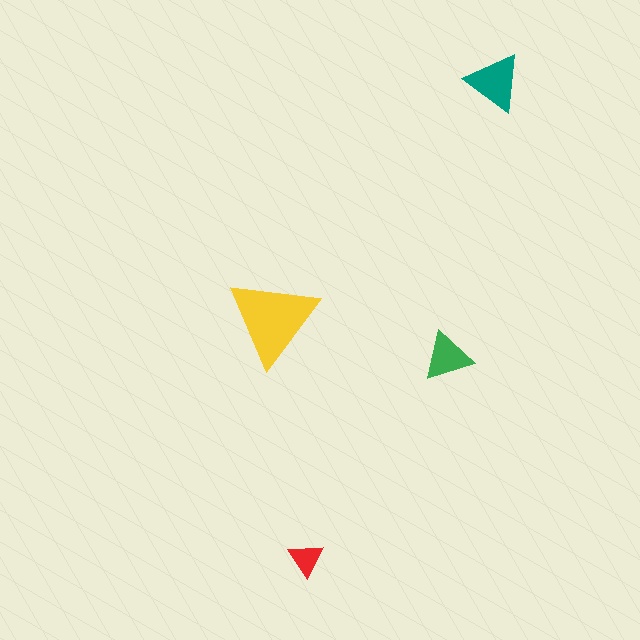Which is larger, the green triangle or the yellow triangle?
The yellow one.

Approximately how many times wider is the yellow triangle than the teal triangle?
About 1.5 times wider.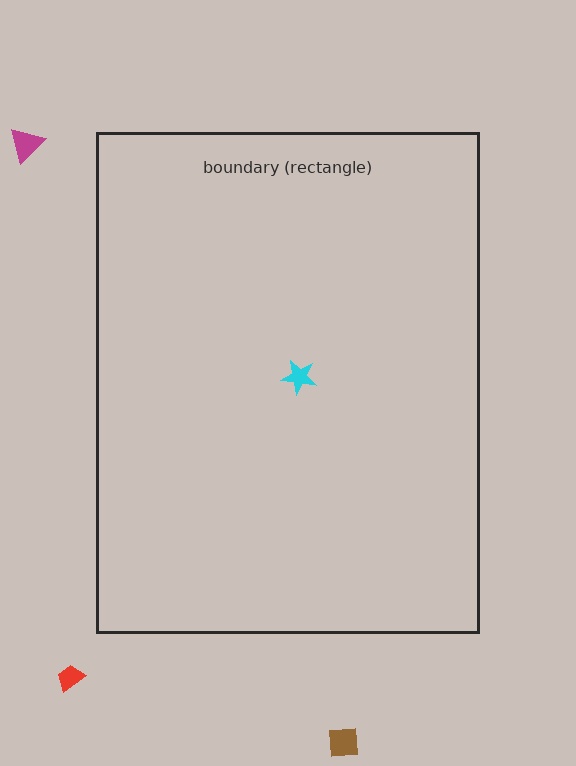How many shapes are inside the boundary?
1 inside, 3 outside.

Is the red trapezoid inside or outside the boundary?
Outside.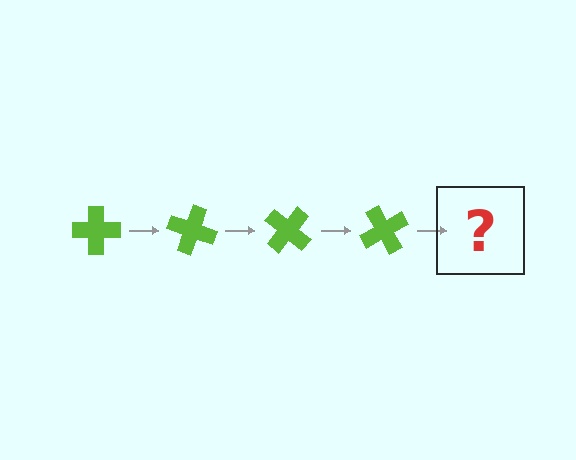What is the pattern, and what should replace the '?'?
The pattern is that the cross rotates 20 degrees each step. The '?' should be a lime cross rotated 80 degrees.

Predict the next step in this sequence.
The next step is a lime cross rotated 80 degrees.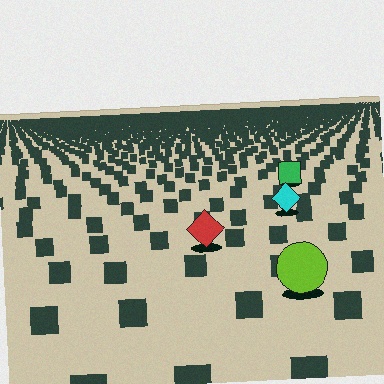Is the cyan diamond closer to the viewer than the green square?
Yes. The cyan diamond is closer — you can tell from the texture gradient: the ground texture is coarser near it.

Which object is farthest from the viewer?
The green square is farthest from the viewer. It appears smaller and the ground texture around it is denser.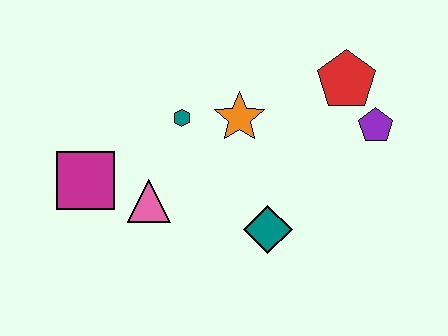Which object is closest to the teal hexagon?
The orange star is closest to the teal hexagon.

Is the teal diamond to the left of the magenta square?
No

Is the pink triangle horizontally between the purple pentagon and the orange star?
No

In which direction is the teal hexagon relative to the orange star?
The teal hexagon is to the left of the orange star.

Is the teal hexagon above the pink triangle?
Yes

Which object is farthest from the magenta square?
The purple pentagon is farthest from the magenta square.